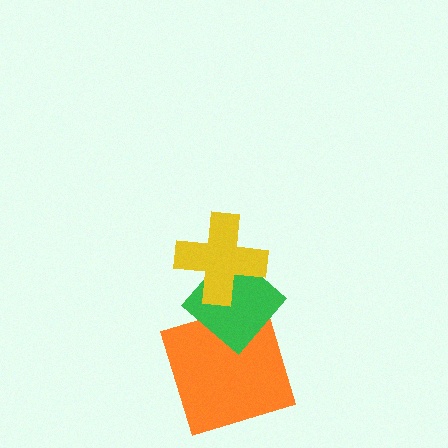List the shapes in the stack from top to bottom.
From top to bottom: the yellow cross, the green diamond, the orange square.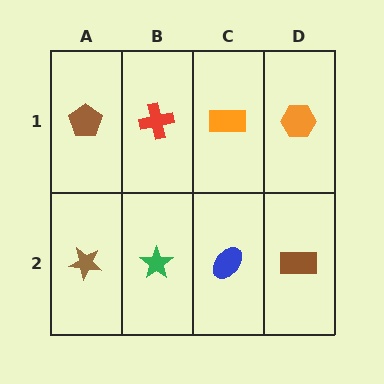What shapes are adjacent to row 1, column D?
A brown rectangle (row 2, column D), an orange rectangle (row 1, column C).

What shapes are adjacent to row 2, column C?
An orange rectangle (row 1, column C), a green star (row 2, column B), a brown rectangle (row 2, column D).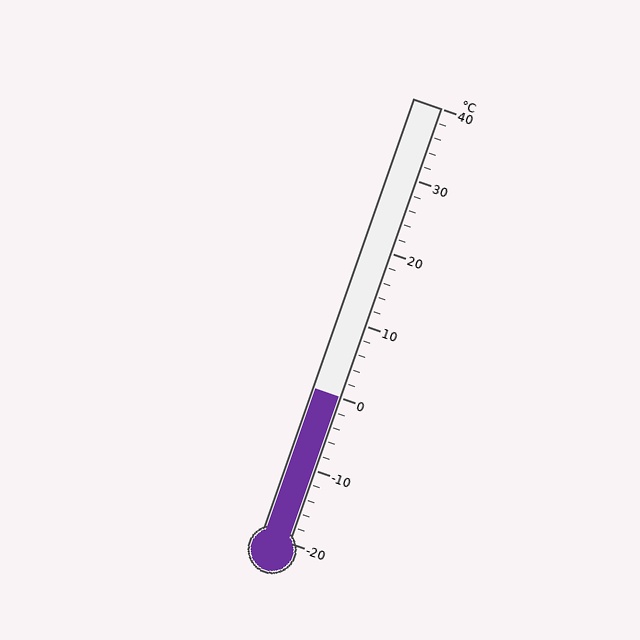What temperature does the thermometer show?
The thermometer shows approximately 0°C.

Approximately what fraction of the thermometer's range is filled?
The thermometer is filled to approximately 35% of its range.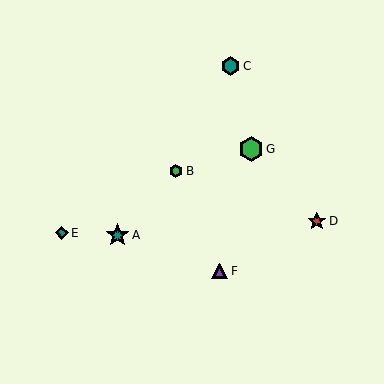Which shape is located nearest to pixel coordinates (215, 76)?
The teal hexagon (labeled C) at (230, 66) is nearest to that location.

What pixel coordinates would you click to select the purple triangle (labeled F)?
Click at (220, 271) to select the purple triangle F.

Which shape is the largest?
The green hexagon (labeled G) is the largest.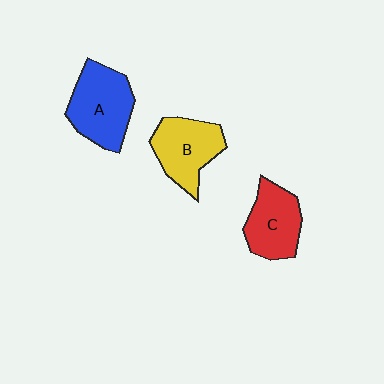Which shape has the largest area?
Shape A (blue).